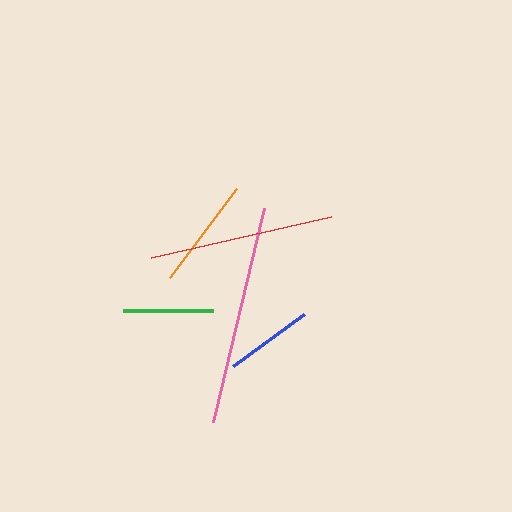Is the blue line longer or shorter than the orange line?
The orange line is longer than the blue line.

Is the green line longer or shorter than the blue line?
The green line is longer than the blue line.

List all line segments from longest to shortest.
From longest to shortest: pink, red, orange, green, blue.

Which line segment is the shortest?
The blue line is the shortest at approximately 88 pixels.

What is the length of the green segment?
The green segment is approximately 90 pixels long.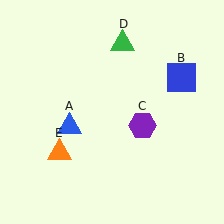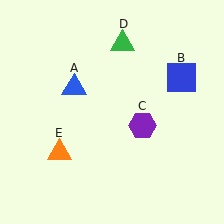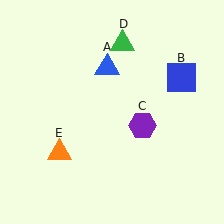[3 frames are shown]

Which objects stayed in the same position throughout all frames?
Blue square (object B) and purple hexagon (object C) and green triangle (object D) and orange triangle (object E) remained stationary.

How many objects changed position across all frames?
1 object changed position: blue triangle (object A).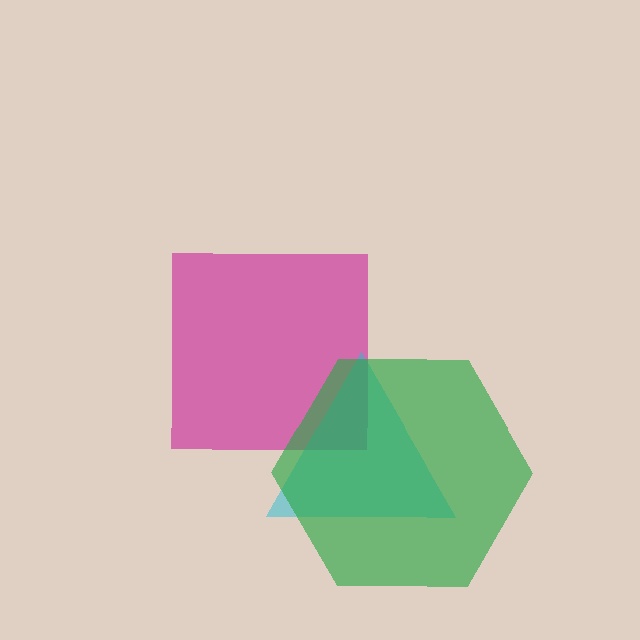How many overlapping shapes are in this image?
There are 3 overlapping shapes in the image.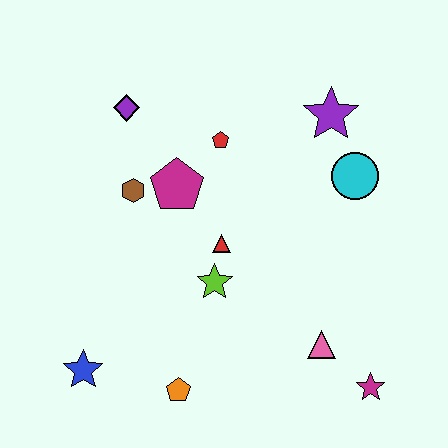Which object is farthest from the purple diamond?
The magenta star is farthest from the purple diamond.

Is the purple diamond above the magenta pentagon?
Yes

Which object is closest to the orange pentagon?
The blue star is closest to the orange pentagon.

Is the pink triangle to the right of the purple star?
No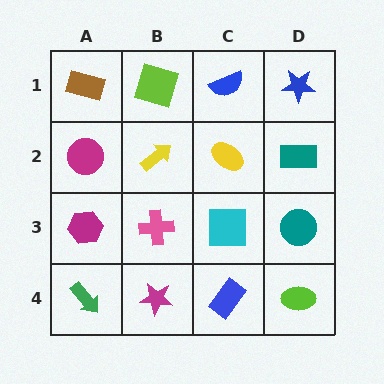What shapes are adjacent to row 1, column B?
A yellow arrow (row 2, column B), a brown rectangle (row 1, column A), a blue semicircle (row 1, column C).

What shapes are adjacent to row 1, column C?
A yellow ellipse (row 2, column C), a lime square (row 1, column B), a blue star (row 1, column D).